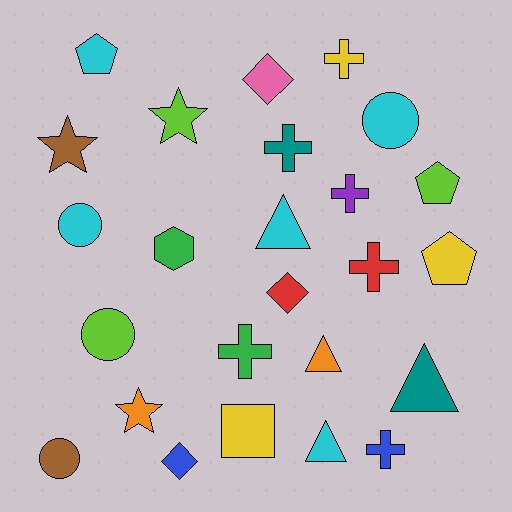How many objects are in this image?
There are 25 objects.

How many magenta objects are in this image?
There are no magenta objects.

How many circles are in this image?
There are 4 circles.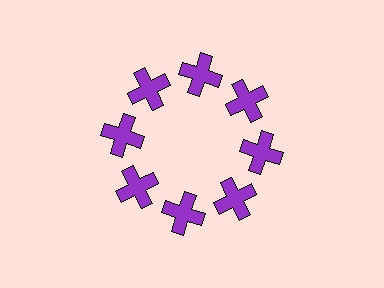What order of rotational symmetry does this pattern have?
This pattern has 8-fold rotational symmetry.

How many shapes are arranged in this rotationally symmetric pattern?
There are 8 shapes, arranged in 8 groups of 1.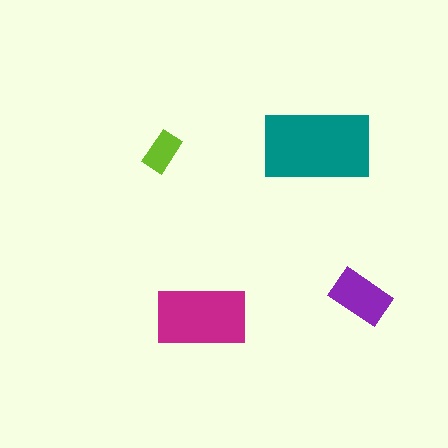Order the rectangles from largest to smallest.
the teal one, the magenta one, the purple one, the lime one.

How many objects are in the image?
There are 4 objects in the image.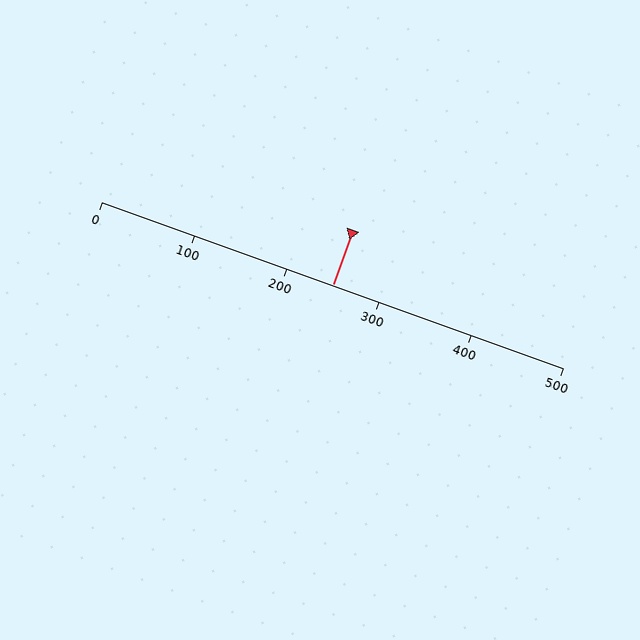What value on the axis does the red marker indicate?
The marker indicates approximately 250.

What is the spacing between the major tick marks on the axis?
The major ticks are spaced 100 apart.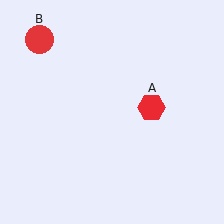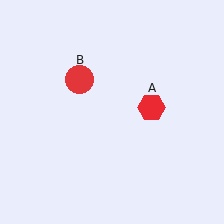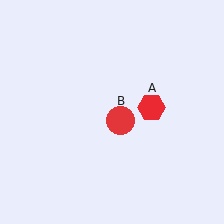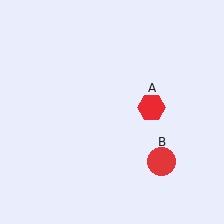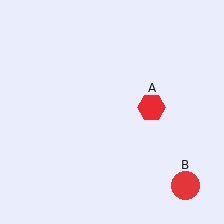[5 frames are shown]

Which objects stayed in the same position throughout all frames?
Red hexagon (object A) remained stationary.